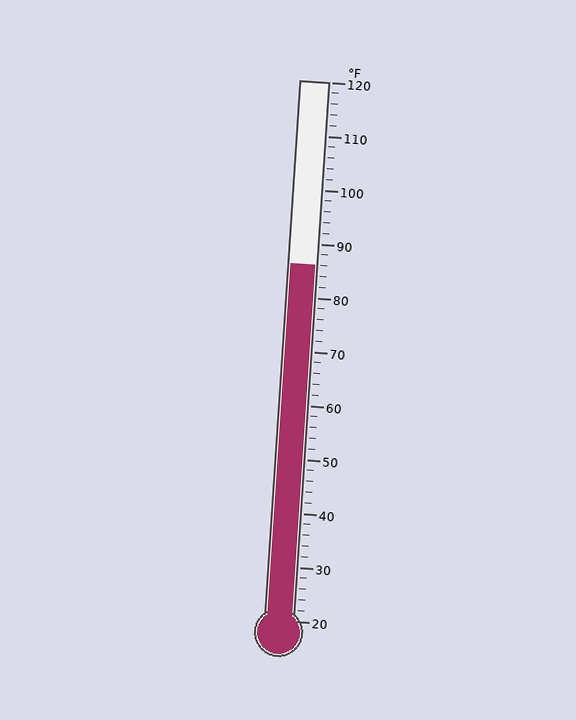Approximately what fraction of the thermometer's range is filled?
The thermometer is filled to approximately 65% of its range.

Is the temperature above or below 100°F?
The temperature is below 100°F.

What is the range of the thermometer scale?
The thermometer scale ranges from 20°F to 120°F.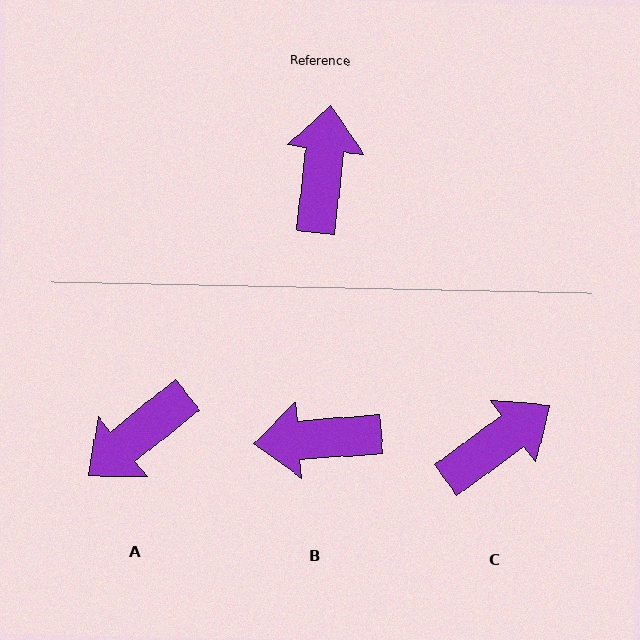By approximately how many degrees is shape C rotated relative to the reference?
Approximately 47 degrees clockwise.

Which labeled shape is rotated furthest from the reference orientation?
A, about 136 degrees away.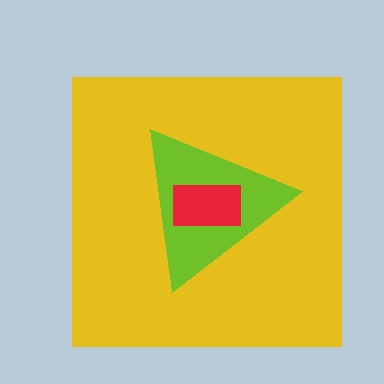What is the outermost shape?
The yellow square.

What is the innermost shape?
The red rectangle.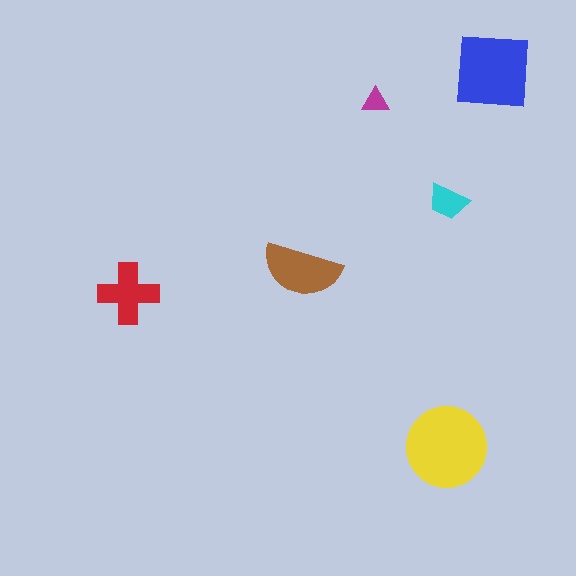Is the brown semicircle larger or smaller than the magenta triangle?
Larger.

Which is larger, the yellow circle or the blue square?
The yellow circle.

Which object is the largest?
The yellow circle.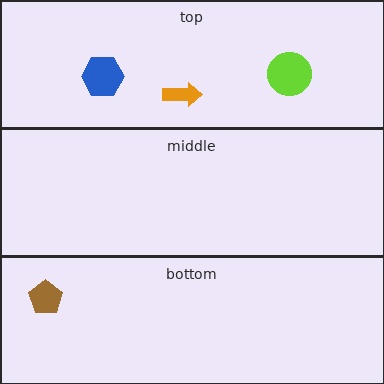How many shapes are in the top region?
3.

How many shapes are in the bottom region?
1.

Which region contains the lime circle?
The top region.